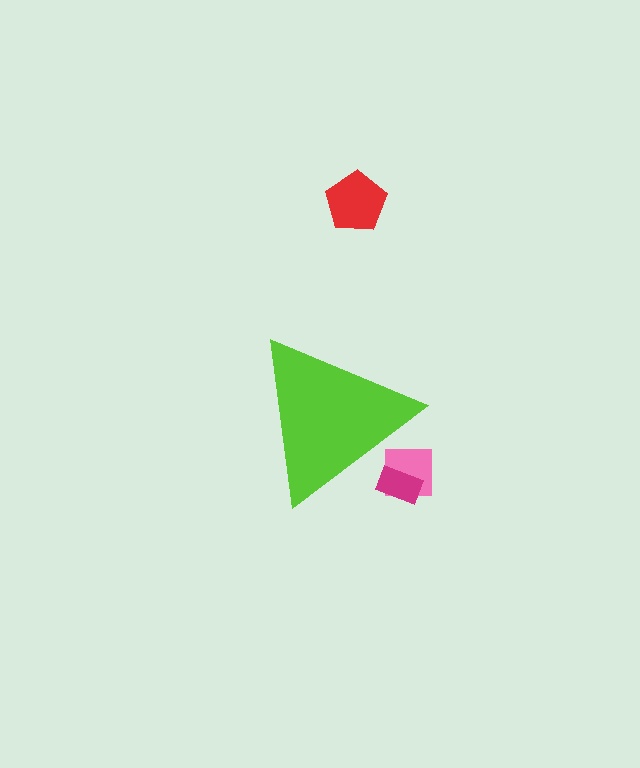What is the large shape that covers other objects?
A lime triangle.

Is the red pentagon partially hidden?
No, the red pentagon is fully visible.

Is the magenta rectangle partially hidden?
Yes, the magenta rectangle is partially hidden behind the lime triangle.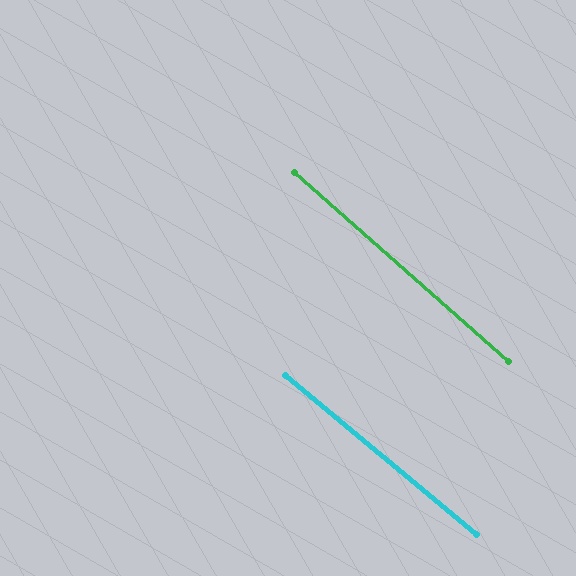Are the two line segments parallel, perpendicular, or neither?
Parallel — their directions differ by only 1.8°.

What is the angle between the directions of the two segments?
Approximately 2 degrees.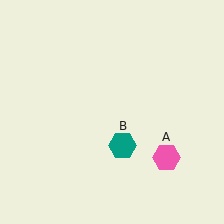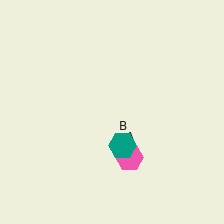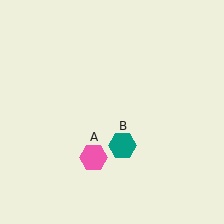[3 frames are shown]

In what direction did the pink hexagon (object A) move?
The pink hexagon (object A) moved left.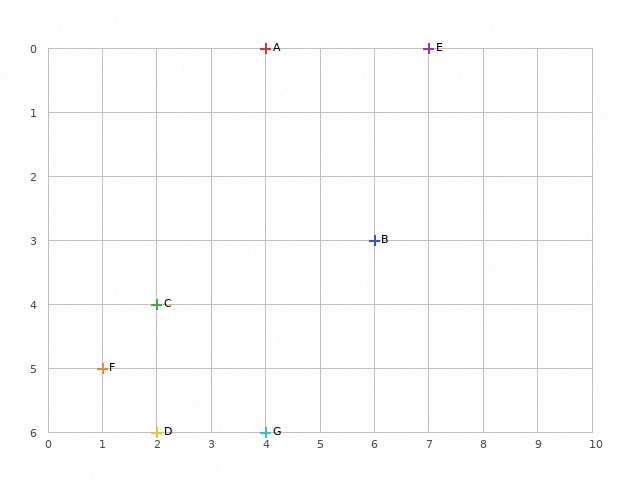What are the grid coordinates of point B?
Point B is at grid coordinates (6, 3).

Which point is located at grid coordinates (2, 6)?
Point D is at (2, 6).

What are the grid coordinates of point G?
Point G is at grid coordinates (4, 6).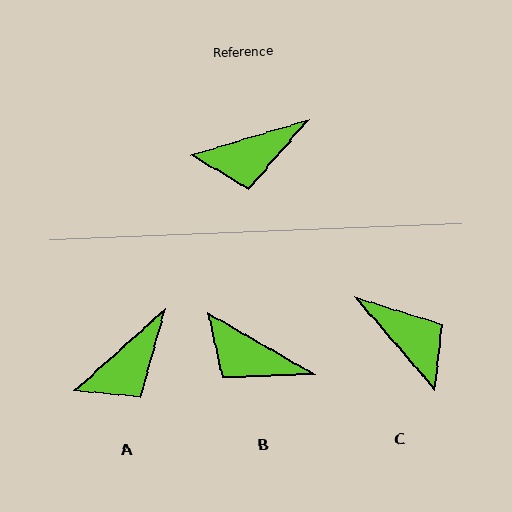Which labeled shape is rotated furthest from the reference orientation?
C, about 114 degrees away.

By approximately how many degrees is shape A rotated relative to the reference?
Approximately 25 degrees counter-clockwise.